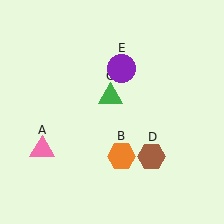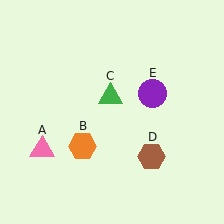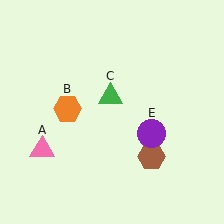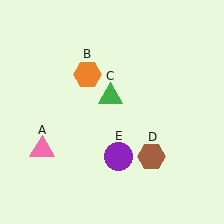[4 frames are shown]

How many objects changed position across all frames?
2 objects changed position: orange hexagon (object B), purple circle (object E).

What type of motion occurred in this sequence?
The orange hexagon (object B), purple circle (object E) rotated clockwise around the center of the scene.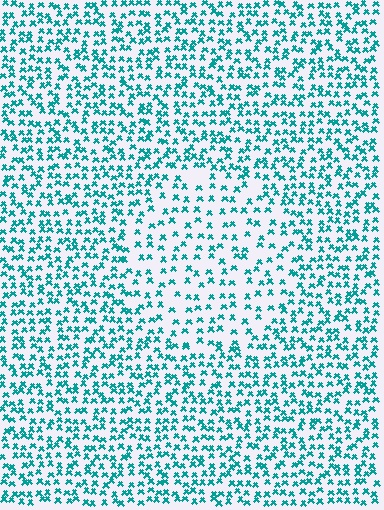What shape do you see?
I see a circle.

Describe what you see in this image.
The image contains small teal elements arranged at two different densities. A circle-shaped region is visible where the elements are less densely packed than the surrounding area.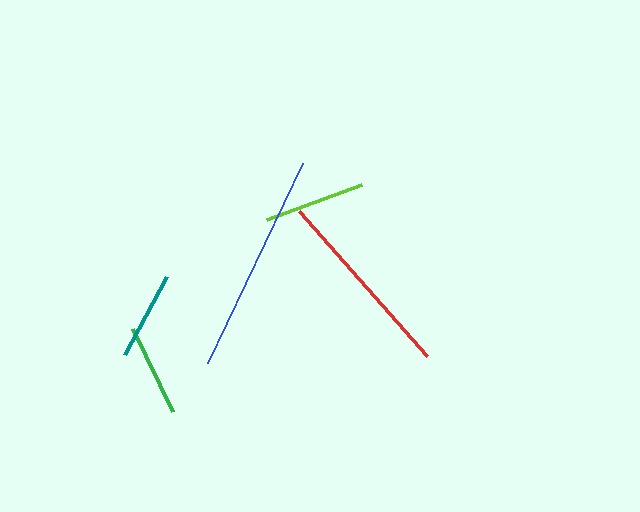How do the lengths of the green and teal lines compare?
The green and teal lines are approximately the same length.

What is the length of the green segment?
The green segment is approximately 92 pixels long.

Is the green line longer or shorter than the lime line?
The lime line is longer than the green line.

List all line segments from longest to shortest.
From longest to shortest: blue, red, lime, green, teal.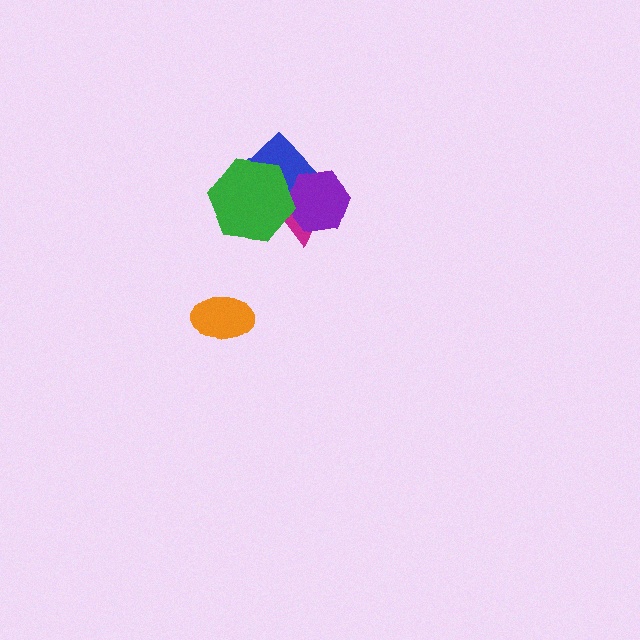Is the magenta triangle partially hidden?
Yes, it is partially covered by another shape.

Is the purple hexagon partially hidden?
Yes, it is partially covered by another shape.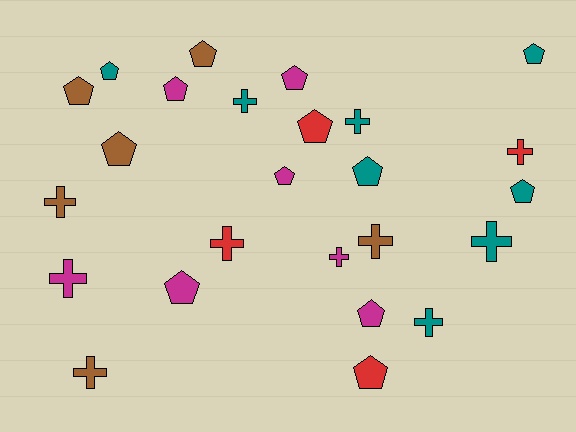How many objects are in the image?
There are 25 objects.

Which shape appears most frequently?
Pentagon, with 14 objects.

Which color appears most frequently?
Teal, with 8 objects.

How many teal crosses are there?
There are 4 teal crosses.